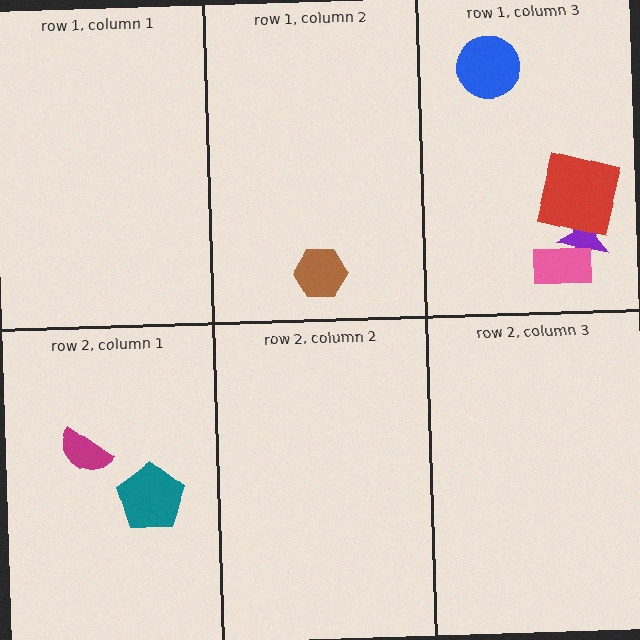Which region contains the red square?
The row 1, column 3 region.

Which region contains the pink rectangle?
The row 1, column 3 region.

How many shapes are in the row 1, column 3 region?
4.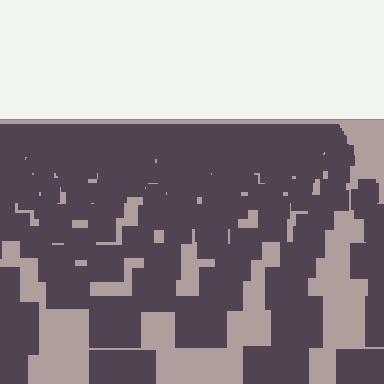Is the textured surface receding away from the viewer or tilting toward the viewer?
The surface is receding away from the viewer. Texture elements get smaller and denser toward the top.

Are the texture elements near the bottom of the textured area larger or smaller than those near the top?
Larger. Near the bottom, elements are closer to the viewer and appear at a bigger on-screen size.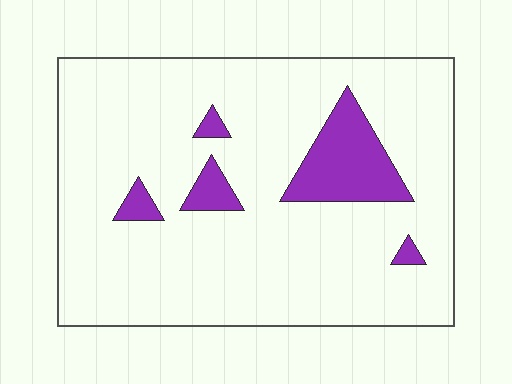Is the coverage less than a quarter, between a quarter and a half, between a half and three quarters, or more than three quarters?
Less than a quarter.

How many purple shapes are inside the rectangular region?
5.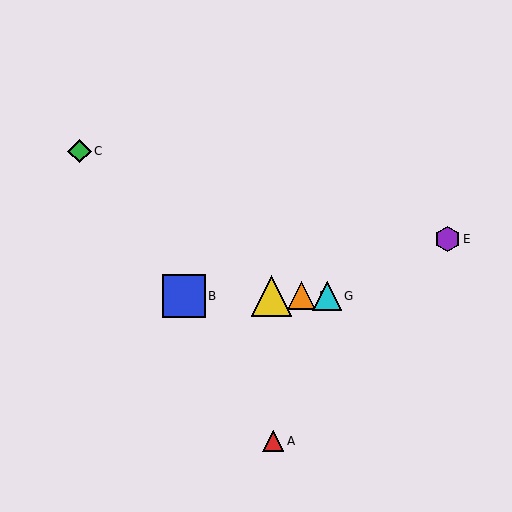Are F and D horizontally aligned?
Yes, both are at y≈296.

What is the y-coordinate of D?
Object D is at y≈296.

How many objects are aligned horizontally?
4 objects (B, D, F, G) are aligned horizontally.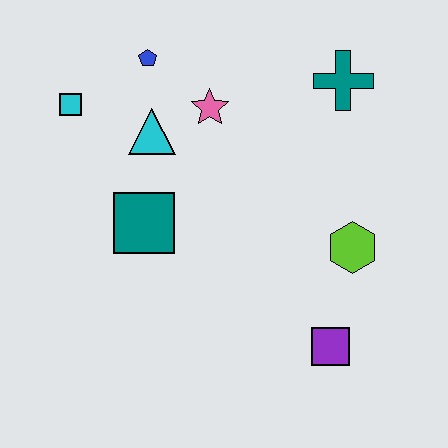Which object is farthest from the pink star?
The purple square is farthest from the pink star.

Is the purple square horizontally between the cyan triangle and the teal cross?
Yes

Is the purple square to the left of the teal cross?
Yes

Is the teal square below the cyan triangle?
Yes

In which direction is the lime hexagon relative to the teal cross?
The lime hexagon is below the teal cross.